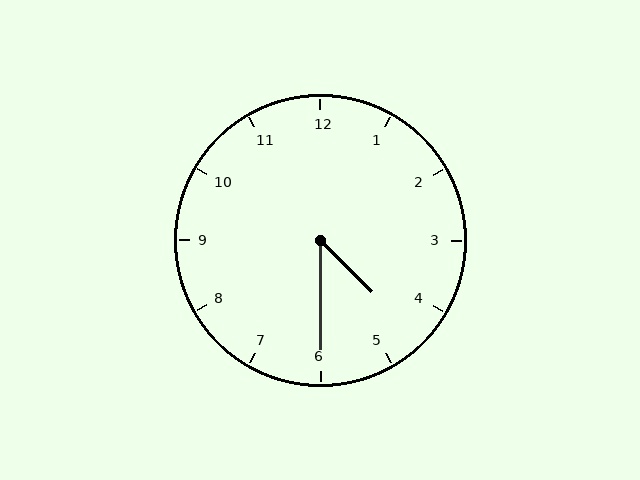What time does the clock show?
4:30.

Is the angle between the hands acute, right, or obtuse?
It is acute.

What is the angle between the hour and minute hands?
Approximately 45 degrees.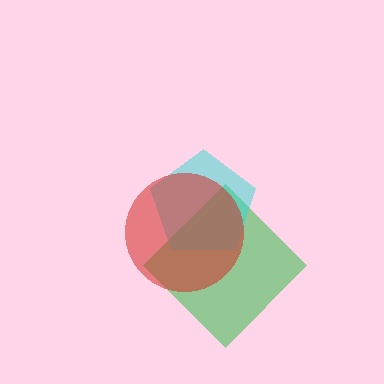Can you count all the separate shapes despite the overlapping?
Yes, there are 3 separate shapes.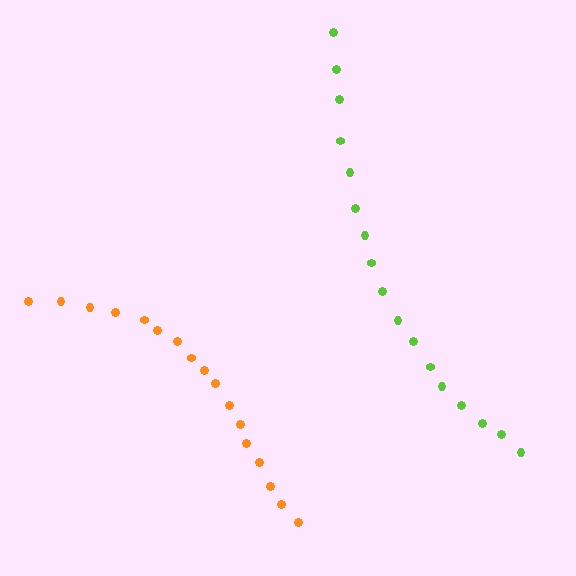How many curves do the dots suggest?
There are 2 distinct paths.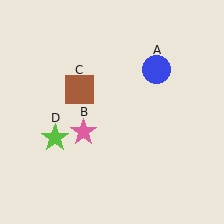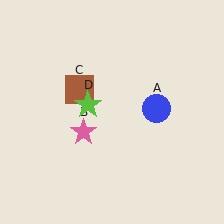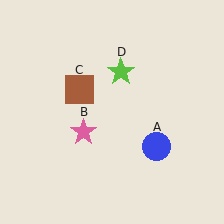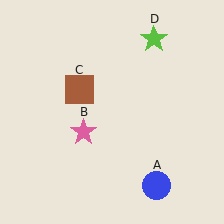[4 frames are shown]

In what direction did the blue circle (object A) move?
The blue circle (object A) moved down.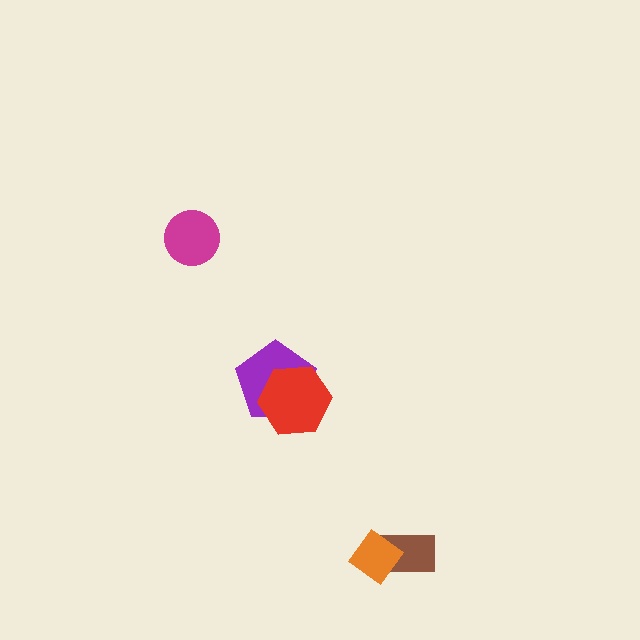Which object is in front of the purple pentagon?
The red hexagon is in front of the purple pentagon.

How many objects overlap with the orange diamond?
1 object overlaps with the orange diamond.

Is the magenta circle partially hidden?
No, no other shape covers it.